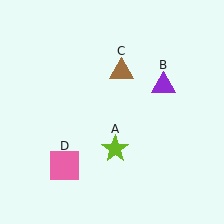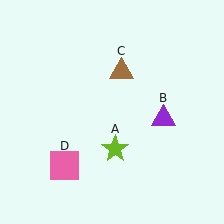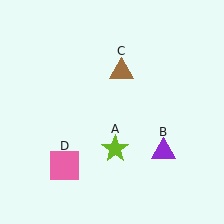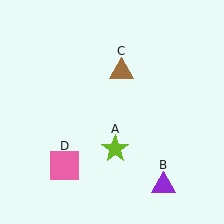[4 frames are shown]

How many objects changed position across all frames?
1 object changed position: purple triangle (object B).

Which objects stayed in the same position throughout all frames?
Lime star (object A) and brown triangle (object C) and pink square (object D) remained stationary.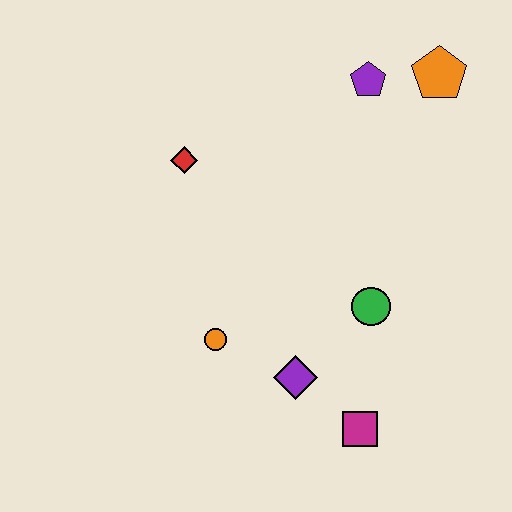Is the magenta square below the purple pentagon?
Yes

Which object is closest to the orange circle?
The purple diamond is closest to the orange circle.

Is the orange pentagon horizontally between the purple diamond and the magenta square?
No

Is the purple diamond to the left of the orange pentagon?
Yes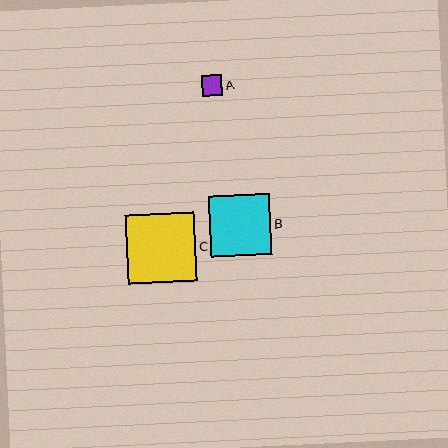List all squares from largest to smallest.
From largest to smallest: C, B, A.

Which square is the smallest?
Square A is the smallest with a size of approximately 20 pixels.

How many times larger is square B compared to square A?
Square B is approximately 3.0 times the size of square A.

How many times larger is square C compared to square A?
Square C is approximately 3.4 times the size of square A.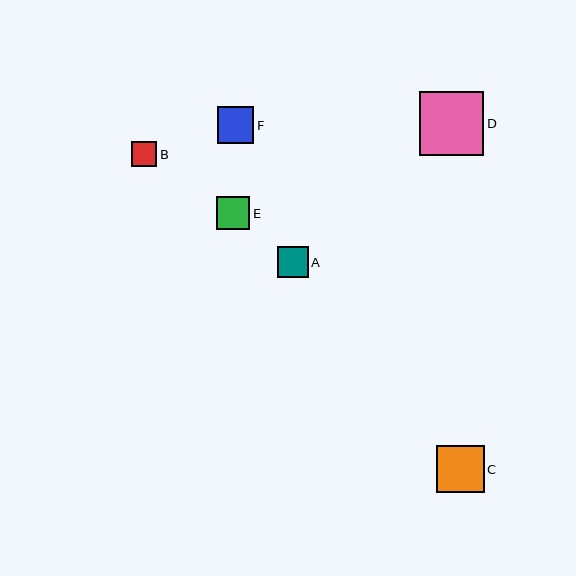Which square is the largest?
Square D is the largest with a size of approximately 64 pixels.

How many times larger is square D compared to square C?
Square D is approximately 1.4 times the size of square C.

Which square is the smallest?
Square B is the smallest with a size of approximately 25 pixels.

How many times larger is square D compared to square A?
Square D is approximately 2.1 times the size of square A.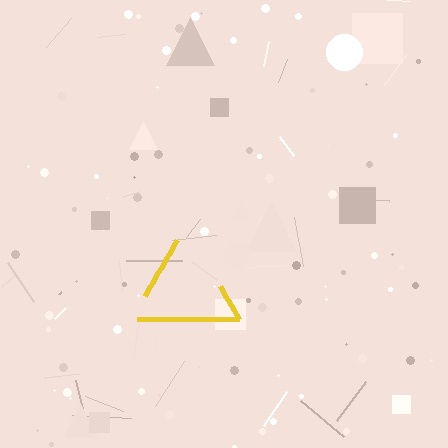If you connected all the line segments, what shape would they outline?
They would outline a triangle.